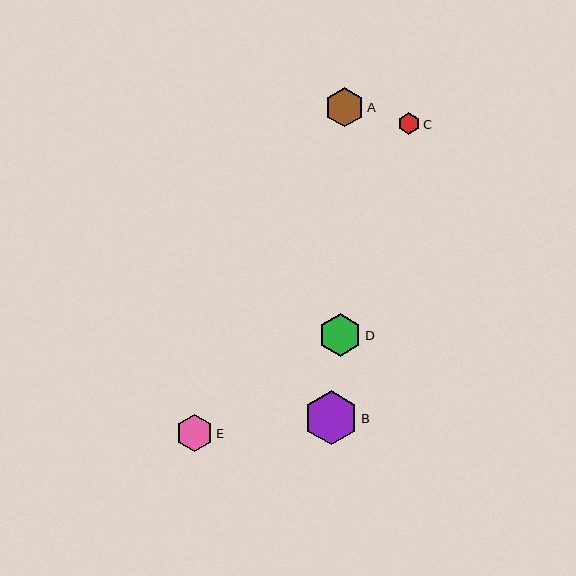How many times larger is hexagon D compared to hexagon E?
Hexagon D is approximately 1.1 times the size of hexagon E.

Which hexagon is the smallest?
Hexagon C is the smallest with a size of approximately 22 pixels.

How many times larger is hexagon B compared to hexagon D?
Hexagon B is approximately 1.3 times the size of hexagon D.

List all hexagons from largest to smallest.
From largest to smallest: B, D, A, E, C.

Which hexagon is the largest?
Hexagon B is the largest with a size of approximately 54 pixels.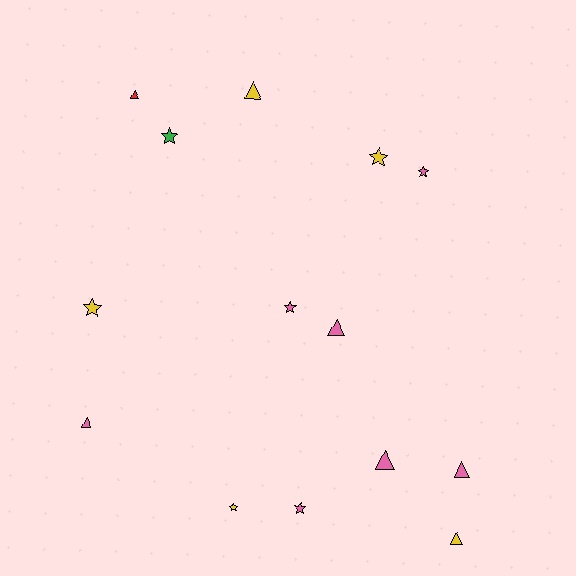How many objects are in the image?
There are 14 objects.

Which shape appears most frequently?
Star, with 7 objects.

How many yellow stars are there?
There are 3 yellow stars.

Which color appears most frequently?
Pink, with 7 objects.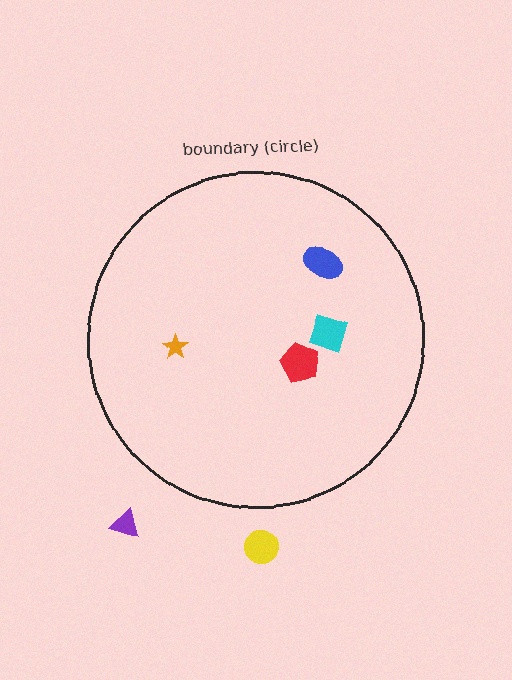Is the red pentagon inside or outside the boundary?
Inside.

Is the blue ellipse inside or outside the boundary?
Inside.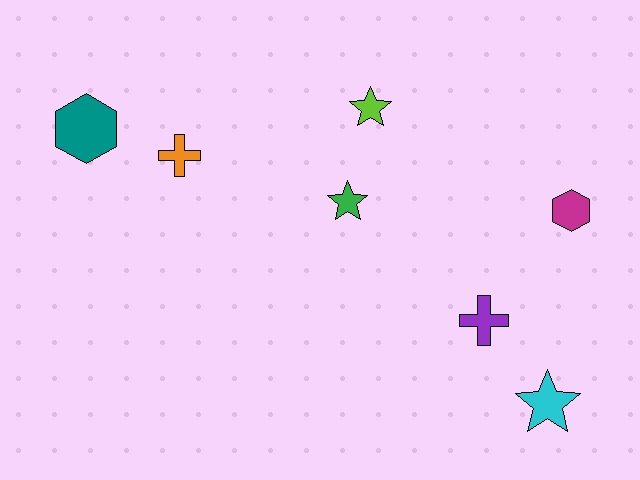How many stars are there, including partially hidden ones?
There are 3 stars.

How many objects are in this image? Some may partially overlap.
There are 7 objects.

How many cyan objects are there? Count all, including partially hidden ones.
There is 1 cyan object.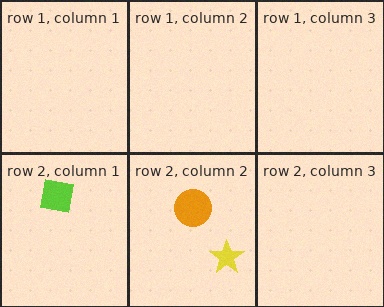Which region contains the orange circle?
The row 2, column 2 region.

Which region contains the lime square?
The row 2, column 1 region.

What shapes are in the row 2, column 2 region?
The orange circle, the yellow star.